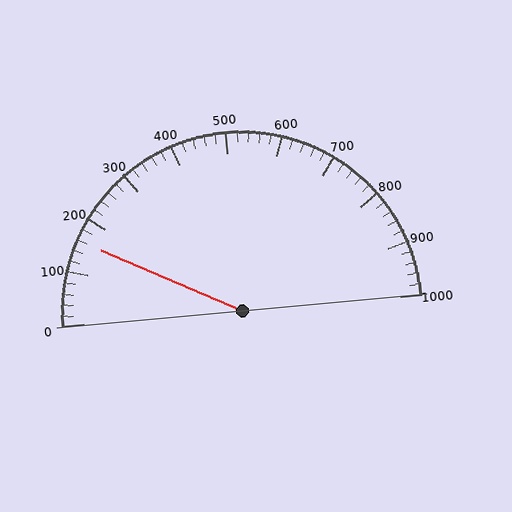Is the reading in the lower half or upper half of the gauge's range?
The reading is in the lower half of the range (0 to 1000).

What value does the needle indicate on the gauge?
The needle indicates approximately 160.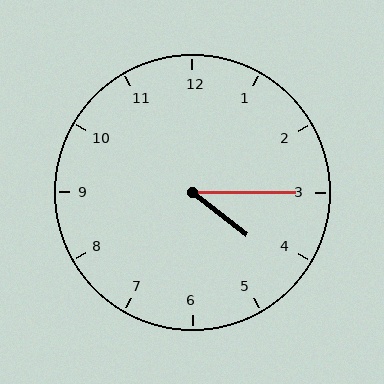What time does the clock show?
4:15.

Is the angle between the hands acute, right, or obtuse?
It is acute.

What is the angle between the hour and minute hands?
Approximately 38 degrees.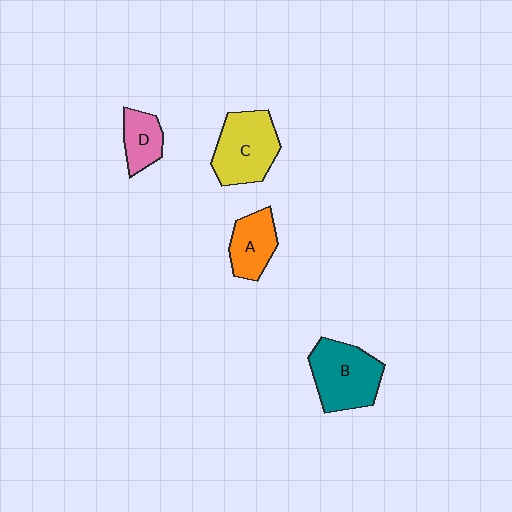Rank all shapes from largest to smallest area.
From largest to smallest: B (teal), C (yellow), A (orange), D (pink).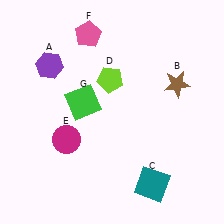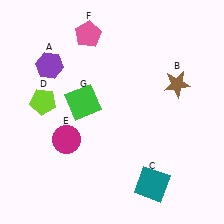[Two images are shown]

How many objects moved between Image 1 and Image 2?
1 object moved between the two images.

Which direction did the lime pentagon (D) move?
The lime pentagon (D) moved left.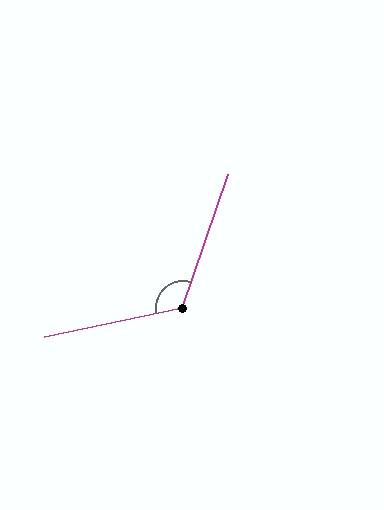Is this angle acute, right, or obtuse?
It is obtuse.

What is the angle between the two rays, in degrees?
Approximately 120 degrees.